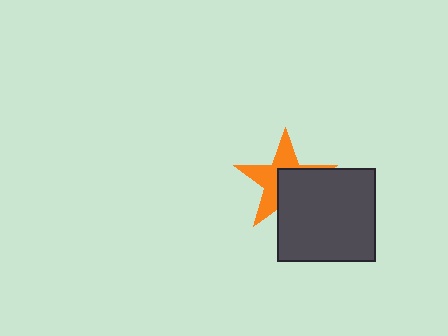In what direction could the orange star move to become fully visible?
The orange star could move toward the upper-left. That would shift it out from behind the dark gray rectangle entirely.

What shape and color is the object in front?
The object in front is a dark gray rectangle.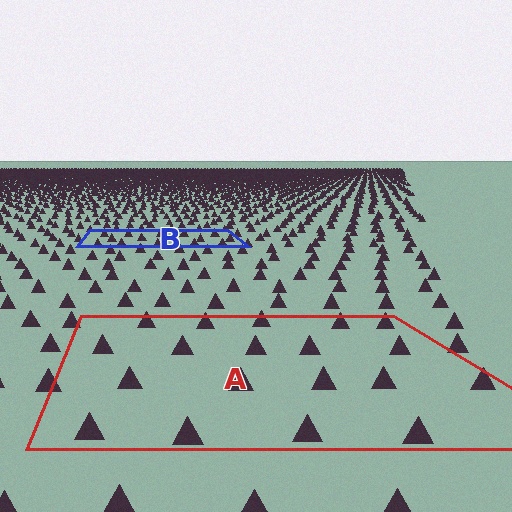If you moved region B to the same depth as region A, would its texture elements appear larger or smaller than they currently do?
They would appear larger. At a closer depth, the same texture elements are projected at a bigger on-screen size.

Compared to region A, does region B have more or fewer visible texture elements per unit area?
Region B has more texture elements per unit area — they are packed more densely because it is farther away.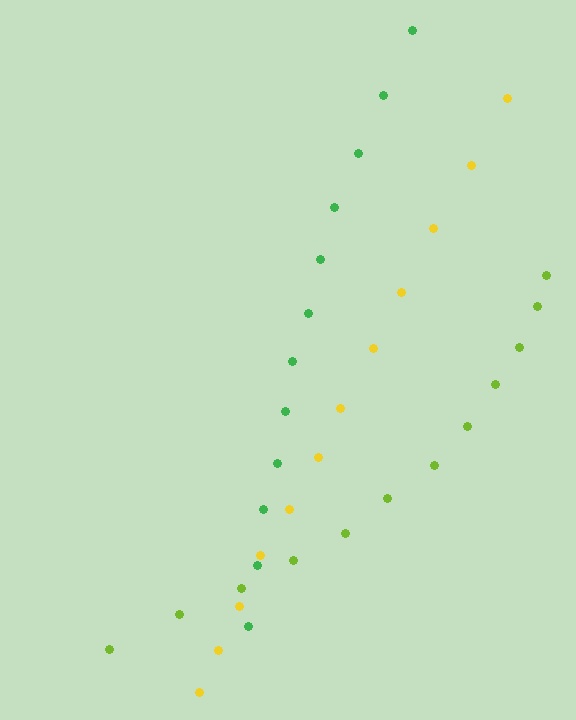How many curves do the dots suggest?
There are 3 distinct paths.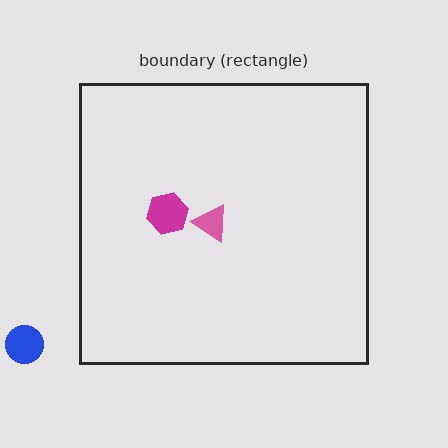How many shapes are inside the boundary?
2 inside, 1 outside.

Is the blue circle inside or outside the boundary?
Outside.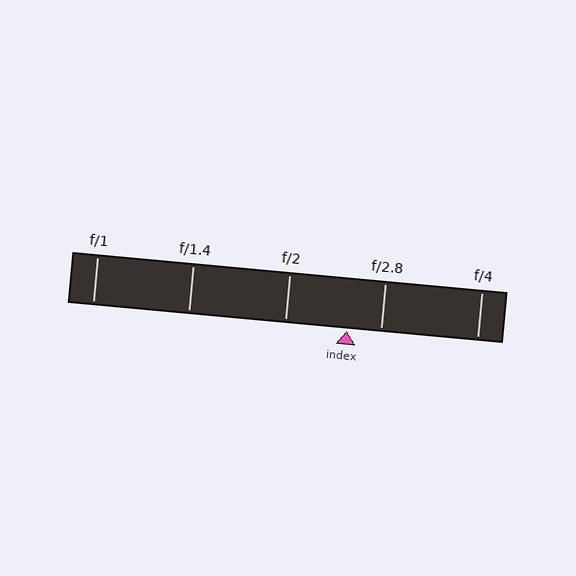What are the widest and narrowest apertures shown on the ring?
The widest aperture shown is f/1 and the narrowest is f/4.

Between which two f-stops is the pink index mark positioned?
The index mark is between f/2 and f/2.8.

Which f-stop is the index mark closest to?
The index mark is closest to f/2.8.